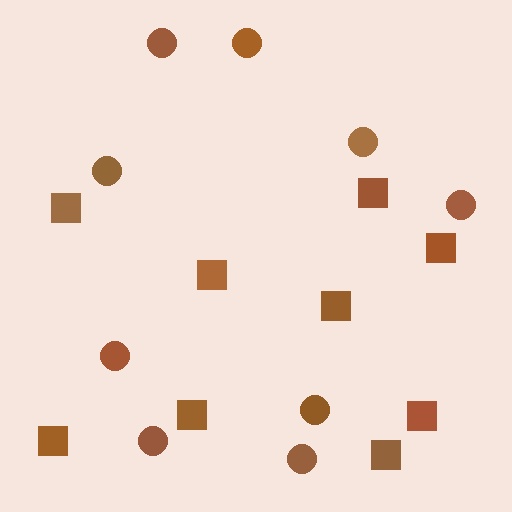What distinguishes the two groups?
There are 2 groups: one group of circles (9) and one group of squares (9).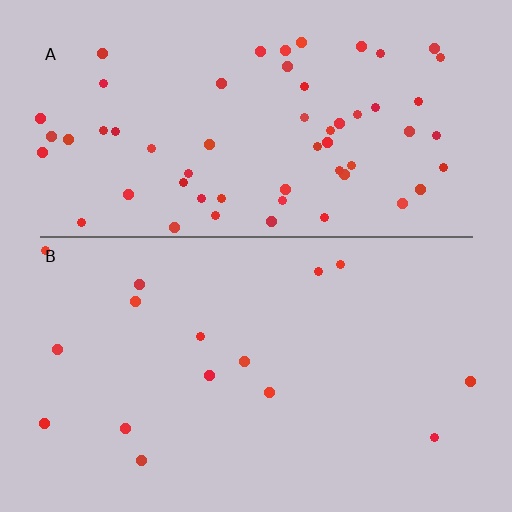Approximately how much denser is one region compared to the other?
Approximately 3.8× — region A over region B.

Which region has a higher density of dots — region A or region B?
A (the top).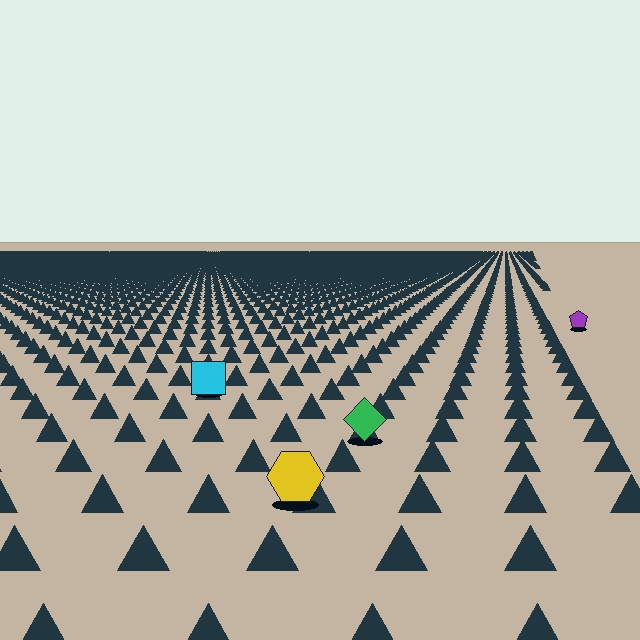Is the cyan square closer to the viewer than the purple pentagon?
Yes. The cyan square is closer — you can tell from the texture gradient: the ground texture is coarser near it.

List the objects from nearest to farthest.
From nearest to farthest: the yellow hexagon, the green diamond, the cyan square, the purple pentagon.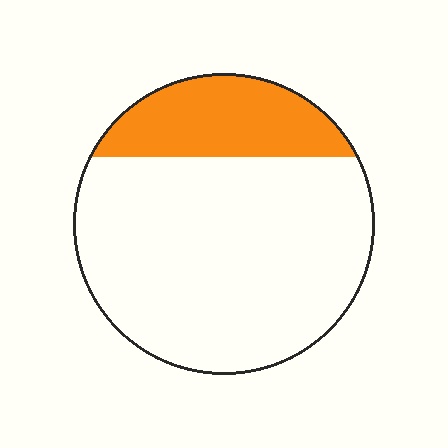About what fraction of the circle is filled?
About one quarter (1/4).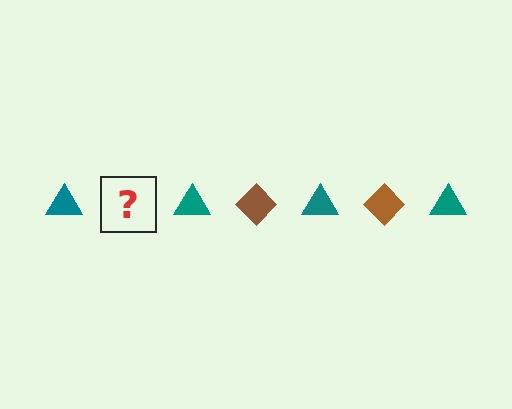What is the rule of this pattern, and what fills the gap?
The rule is that the pattern alternates between teal triangle and brown diamond. The gap should be filled with a brown diamond.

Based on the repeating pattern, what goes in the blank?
The blank should be a brown diamond.